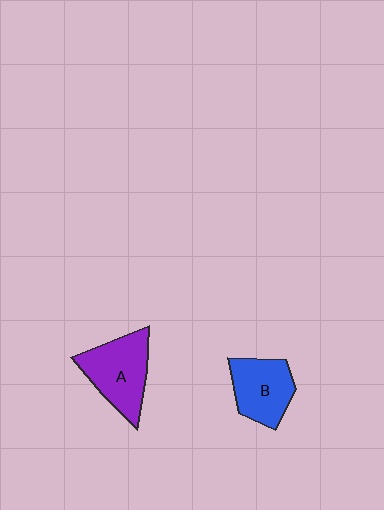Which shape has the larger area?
Shape A (purple).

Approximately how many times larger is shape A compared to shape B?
Approximately 1.2 times.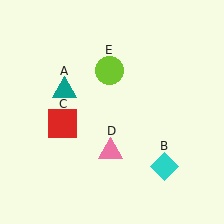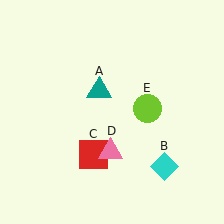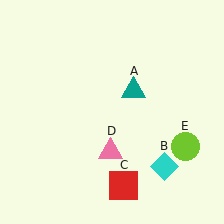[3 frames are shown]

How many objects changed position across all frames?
3 objects changed position: teal triangle (object A), red square (object C), lime circle (object E).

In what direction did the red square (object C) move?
The red square (object C) moved down and to the right.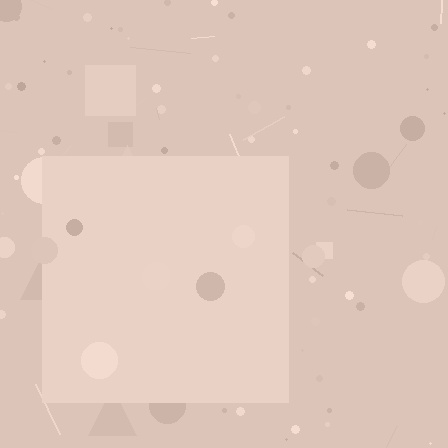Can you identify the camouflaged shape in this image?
The camouflaged shape is a square.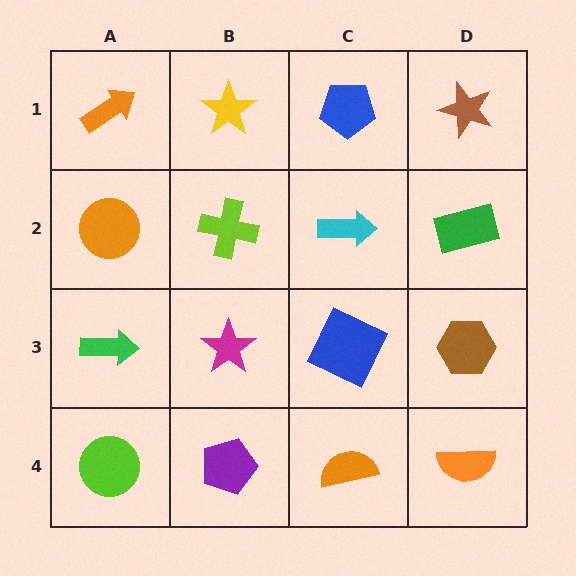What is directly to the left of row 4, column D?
An orange semicircle.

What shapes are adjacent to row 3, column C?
A cyan arrow (row 2, column C), an orange semicircle (row 4, column C), a magenta star (row 3, column B), a brown hexagon (row 3, column D).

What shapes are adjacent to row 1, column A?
An orange circle (row 2, column A), a yellow star (row 1, column B).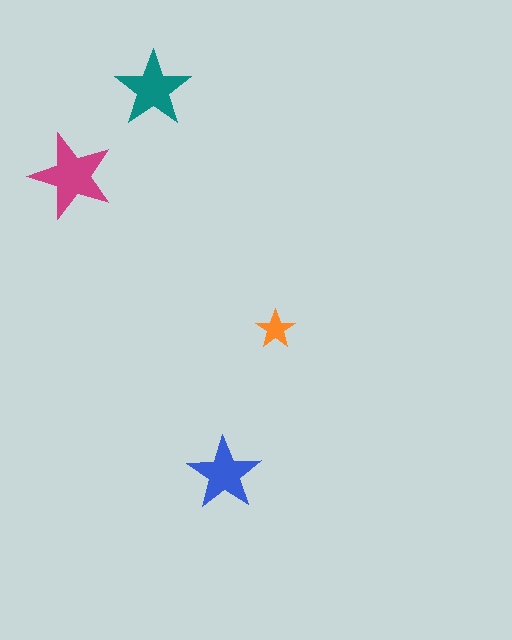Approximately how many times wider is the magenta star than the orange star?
About 2 times wider.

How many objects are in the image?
There are 4 objects in the image.